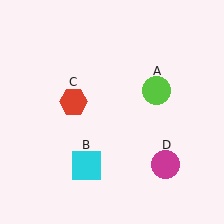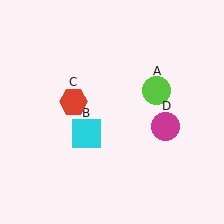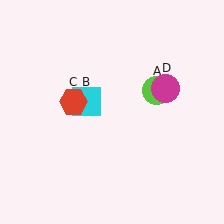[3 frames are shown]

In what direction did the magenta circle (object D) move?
The magenta circle (object D) moved up.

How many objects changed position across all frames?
2 objects changed position: cyan square (object B), magenta circle (object D).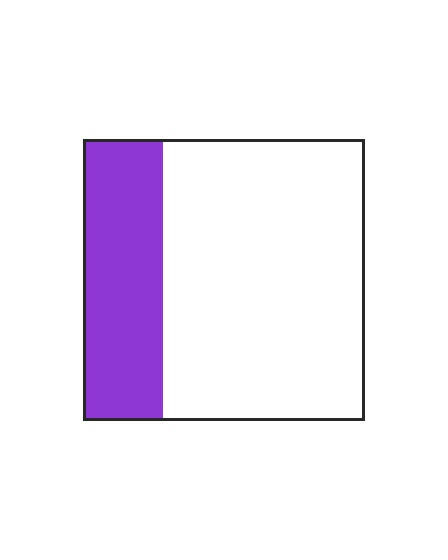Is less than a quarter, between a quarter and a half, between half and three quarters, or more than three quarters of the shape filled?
Between a quarter and a half.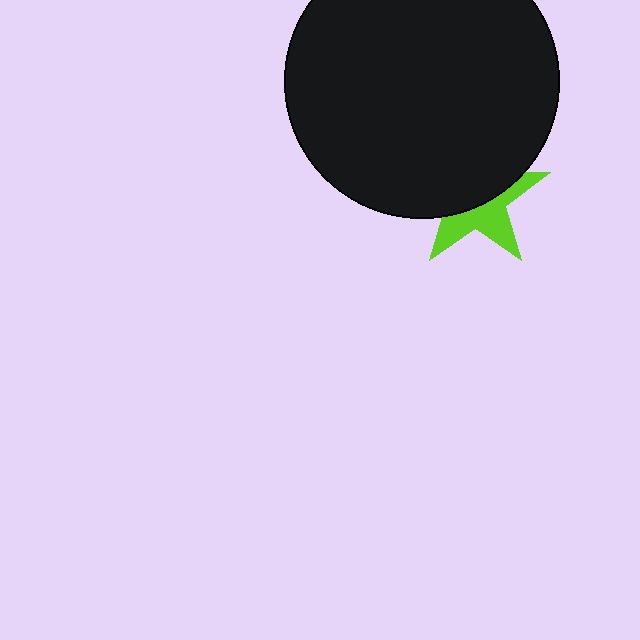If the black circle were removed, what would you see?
You would see the complete lime star.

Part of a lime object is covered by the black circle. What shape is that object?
It is a star.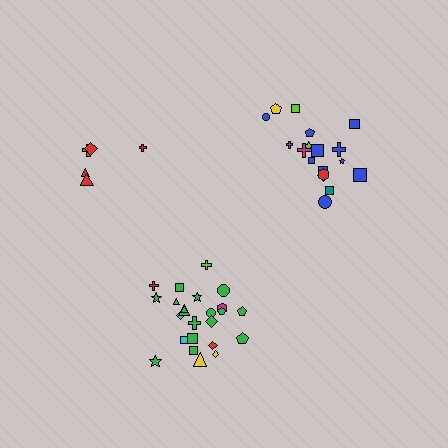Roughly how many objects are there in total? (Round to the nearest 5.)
Roughly 50 objects in total.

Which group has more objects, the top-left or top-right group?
The top-right group.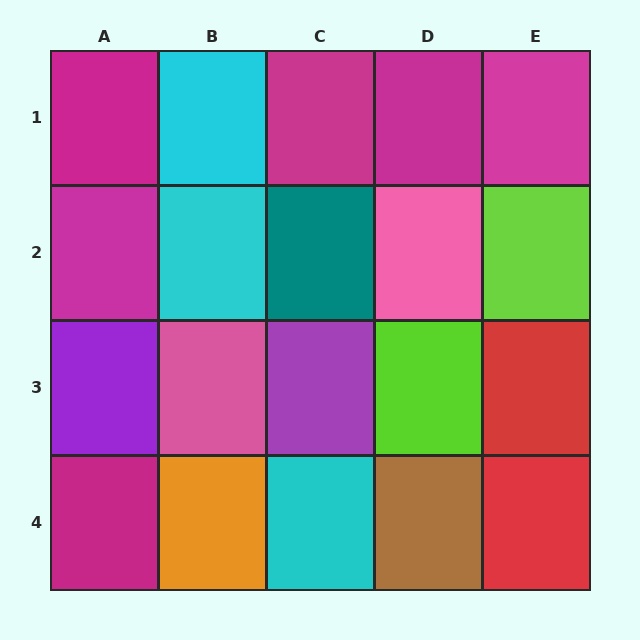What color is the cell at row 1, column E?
Magenta.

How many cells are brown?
1 cell is brown.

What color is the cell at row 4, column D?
Brown.